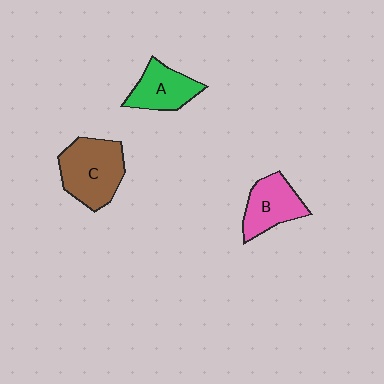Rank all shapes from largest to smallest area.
From largest to smallest: C (brown), B (pink), A (green).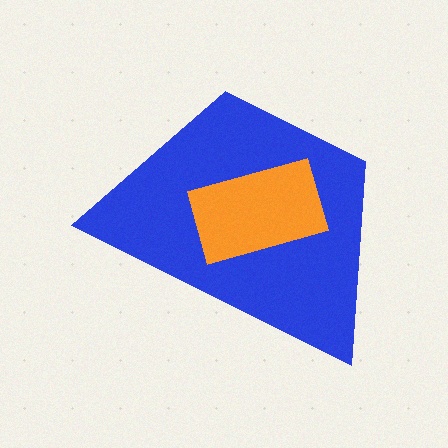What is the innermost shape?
The orange rectangle.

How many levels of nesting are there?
2.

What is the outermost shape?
The blue trapezoid.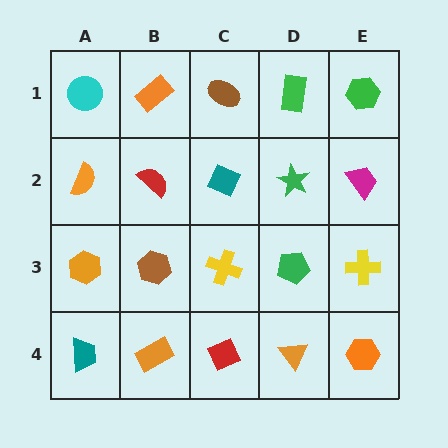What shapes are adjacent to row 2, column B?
An orange rectangle (row 1, column B), a brown hexagon (row 3, column B), an orange semicircle (row 2, column A), a teal diamond (row 2, column C).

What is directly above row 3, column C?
A teal diamond.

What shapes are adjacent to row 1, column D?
A green star (row 2, column D), a brown ellipse (row 1, column C), a green hexagon (row 1, column E).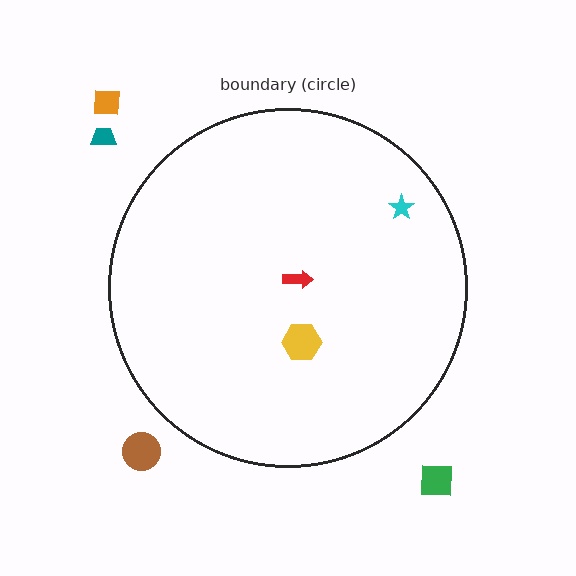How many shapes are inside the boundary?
3 inside, 4 outside.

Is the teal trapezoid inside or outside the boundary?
Outside.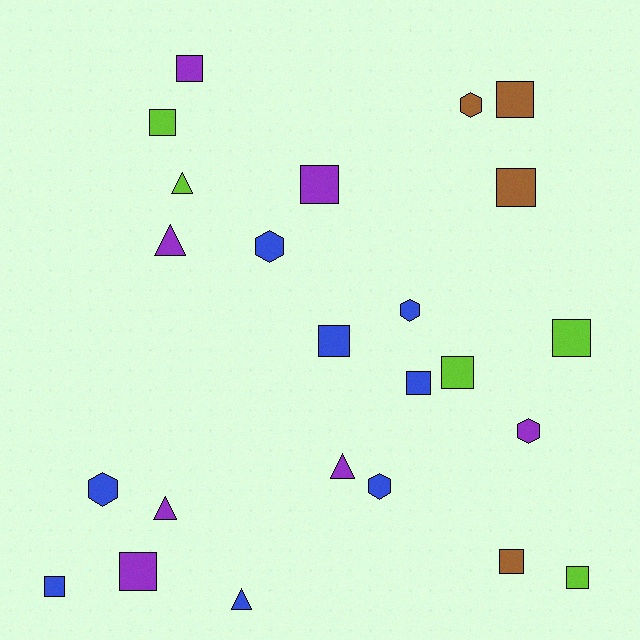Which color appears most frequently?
Blue, with 8 objects.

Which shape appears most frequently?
Square, with 13 objects.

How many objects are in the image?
There are 24 objects.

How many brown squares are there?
There are 3 brown squares.